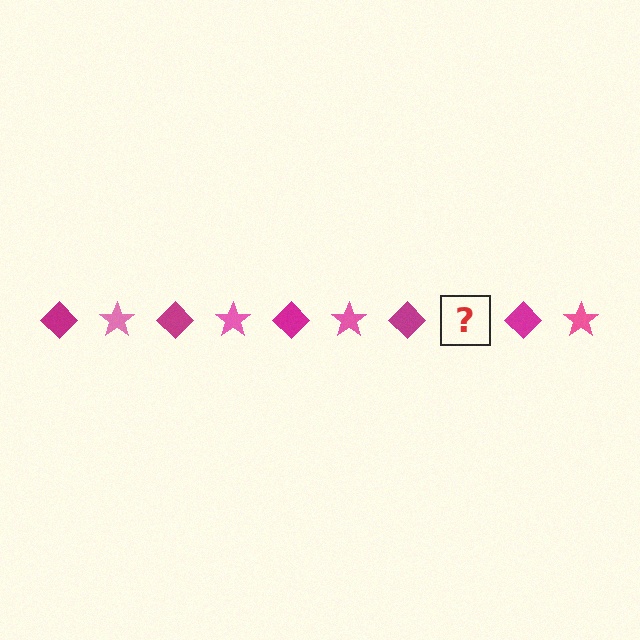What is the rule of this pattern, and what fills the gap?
The rule is that the pattern alternates between magenta diamond and pink star. The gap should be filled with a pink star.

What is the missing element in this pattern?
The missing element is a pink star.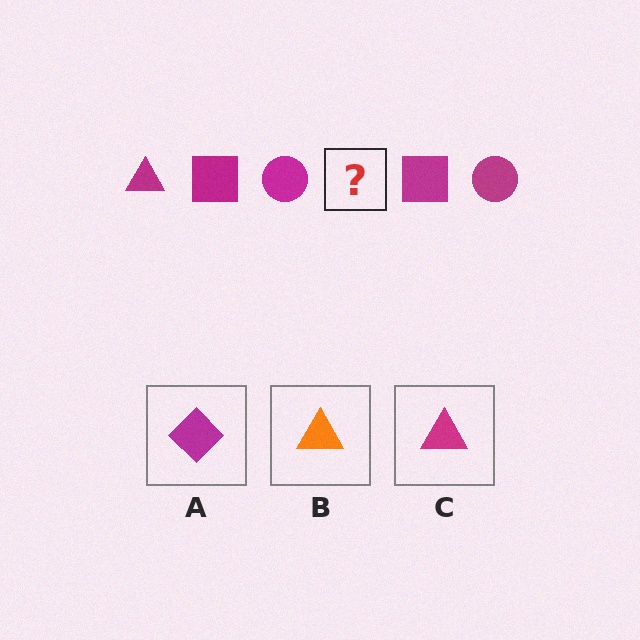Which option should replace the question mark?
Option C.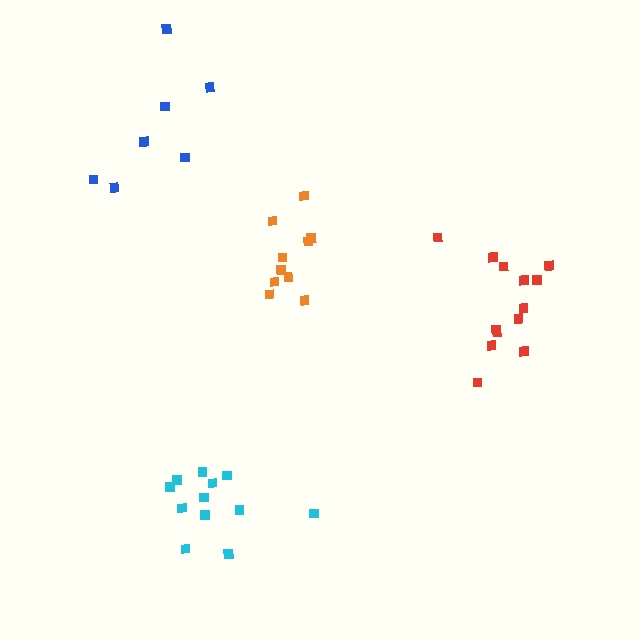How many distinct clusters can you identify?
There are 4 distinct clusters.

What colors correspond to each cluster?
The clusters are colored: cyan, orange, blue, red.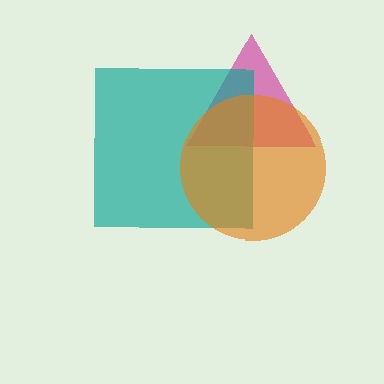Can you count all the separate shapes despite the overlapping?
Yes, there are 3 separate shapes.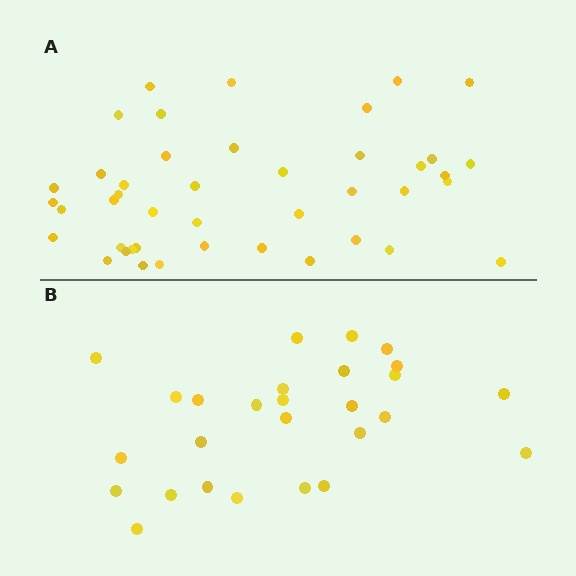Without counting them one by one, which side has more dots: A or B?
Region A (the top region) has more dots.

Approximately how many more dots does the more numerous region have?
Region A has approximately 15 more dots than region B.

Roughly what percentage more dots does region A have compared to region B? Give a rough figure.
About 60% more.